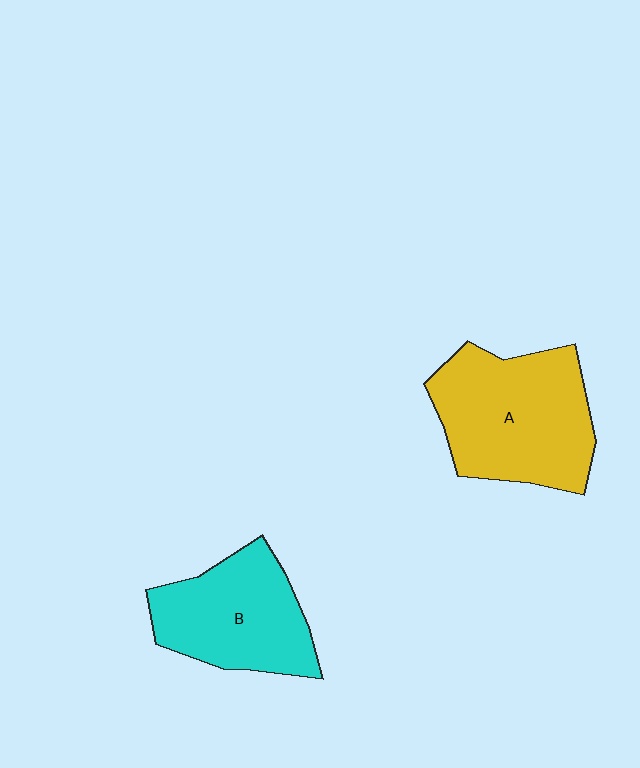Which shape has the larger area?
Shape A (yellow).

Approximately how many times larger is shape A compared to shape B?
Approximately 1.2 times.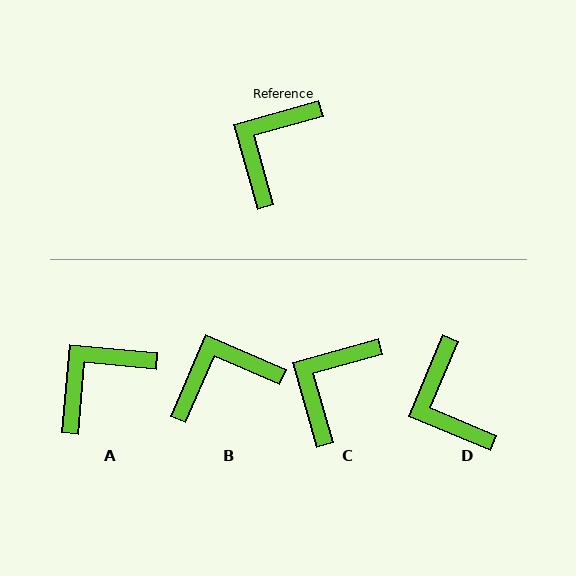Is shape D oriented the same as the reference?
No, it is off by about 51 degrees.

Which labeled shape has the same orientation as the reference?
C.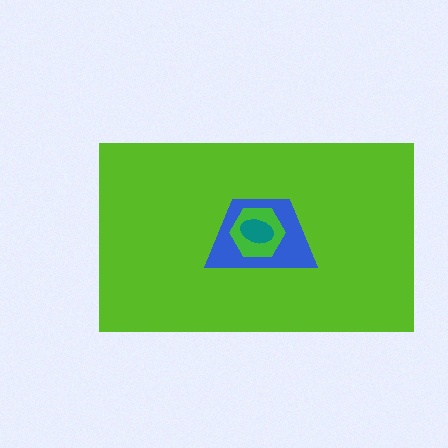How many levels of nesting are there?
4.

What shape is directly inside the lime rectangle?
The blue trapezoid.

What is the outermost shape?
The lime rectangle.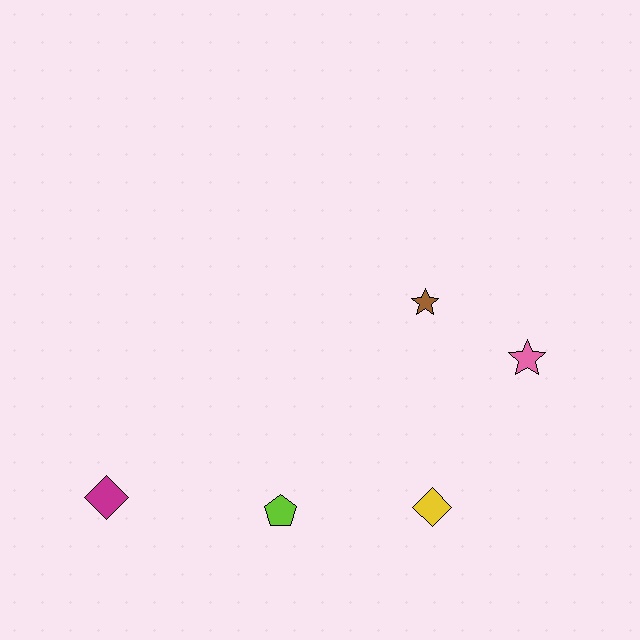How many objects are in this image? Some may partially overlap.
There are 5 objects.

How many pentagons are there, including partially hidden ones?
There is 1 pentagon.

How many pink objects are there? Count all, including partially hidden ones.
There is 1 pink object.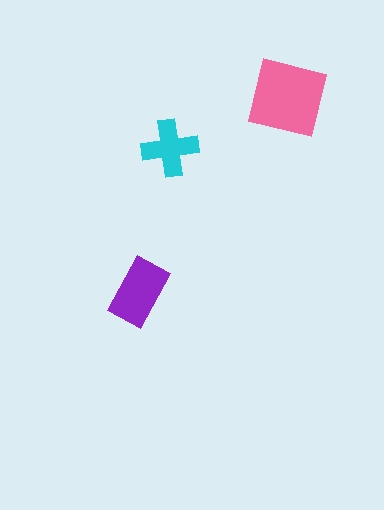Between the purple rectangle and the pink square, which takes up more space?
The pink square.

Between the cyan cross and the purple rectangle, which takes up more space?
The purple rectangle.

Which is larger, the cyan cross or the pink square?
The pink square.